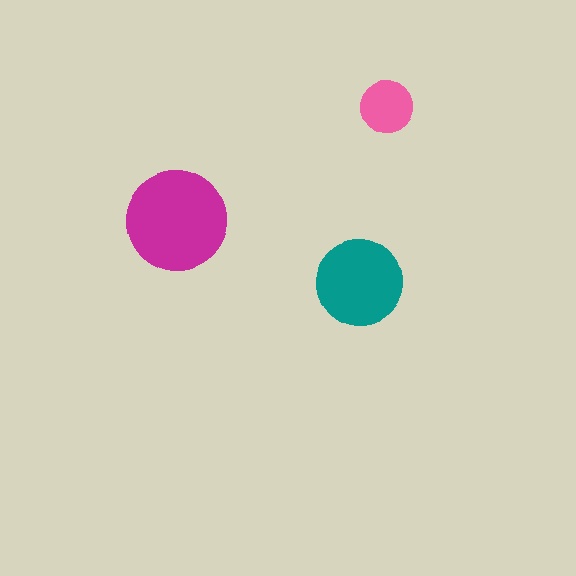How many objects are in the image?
There are 3 objects in the image.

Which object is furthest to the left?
The magenta circle is leftmost.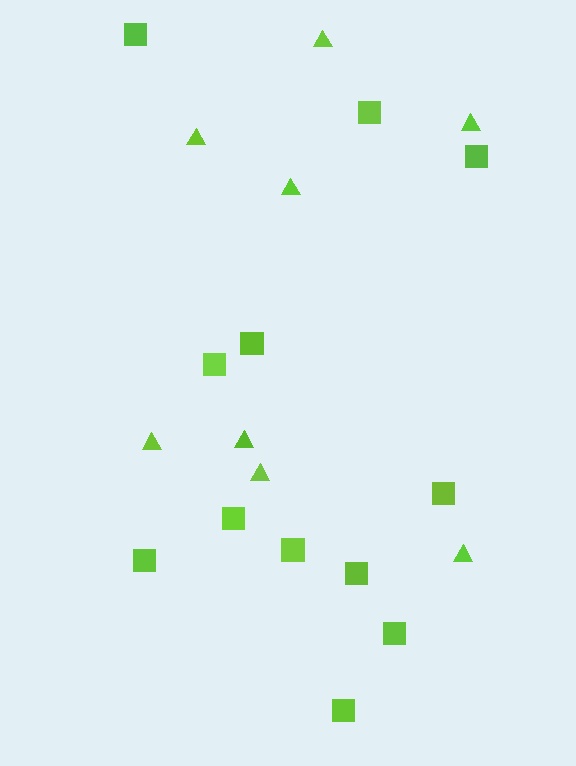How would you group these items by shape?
There are 2 groups: one group of squares (12) and one group of triangles (8).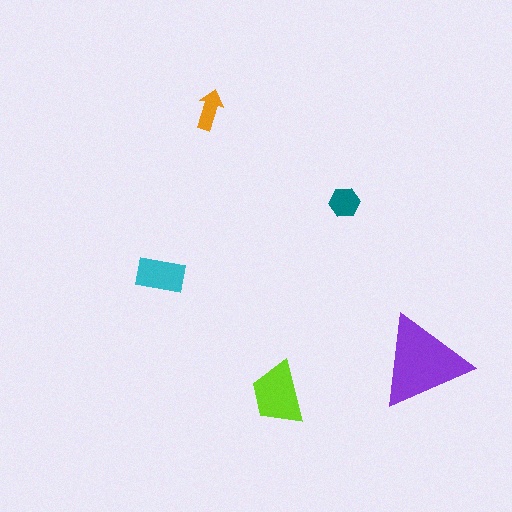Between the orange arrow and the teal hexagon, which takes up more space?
The teal hexagon.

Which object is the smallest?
The orange arrow.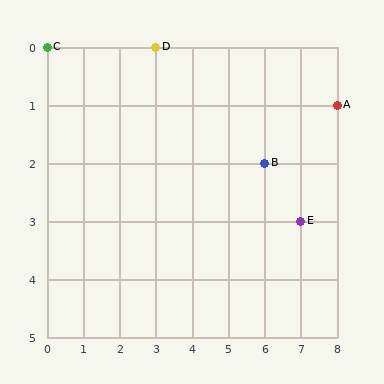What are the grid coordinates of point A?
Point A is at grid coordinates (8, 1).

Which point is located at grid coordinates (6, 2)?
Point B is at (6, 2).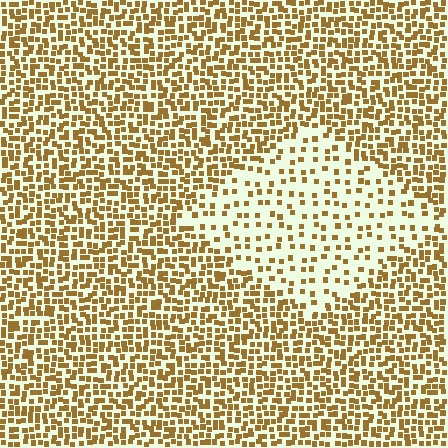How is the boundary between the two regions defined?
The boundary is defined by a change in element density (approximately 2.4x ratio). All elements are the same color, size, and shape.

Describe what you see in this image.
The image contains small brown elements arranged at two different densities. A diamond-shaped region is visible where the elements are less densely packed than the surrounding area.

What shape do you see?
I see a diamond.